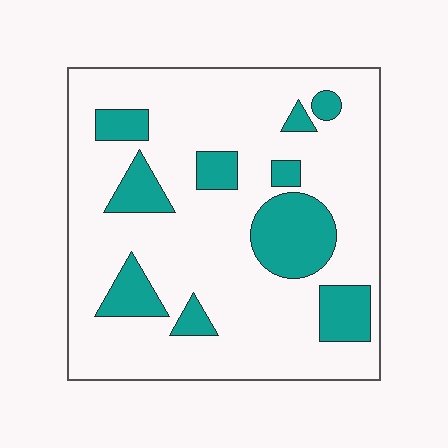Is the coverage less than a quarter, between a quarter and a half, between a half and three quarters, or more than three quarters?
Less than a quarter.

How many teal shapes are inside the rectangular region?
10.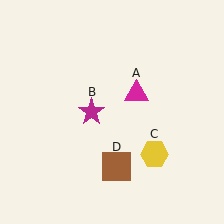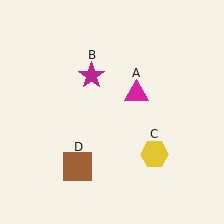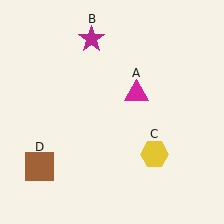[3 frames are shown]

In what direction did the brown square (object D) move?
The brown square (object D) moved left.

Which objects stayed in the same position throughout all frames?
Magenta triangle (object A) and yellow hexagon (object C) remained stationary.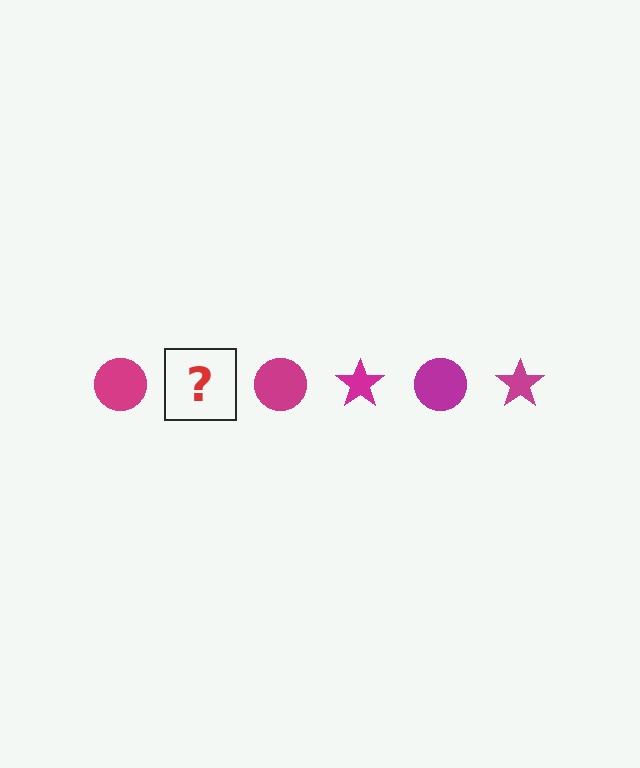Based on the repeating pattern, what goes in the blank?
The blank should be a magenta star.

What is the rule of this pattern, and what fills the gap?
The rule is that the pattern cycles through circle, star shapes in magenta. The gap should be filled with a magenta star.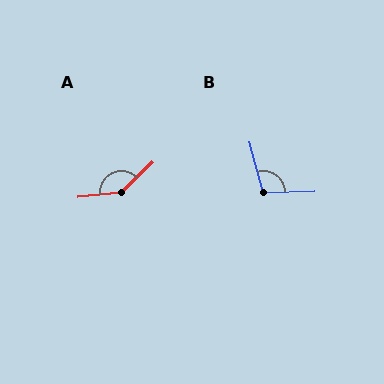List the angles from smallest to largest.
B (103°), A (142°).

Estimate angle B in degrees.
Approximately 103 degrees.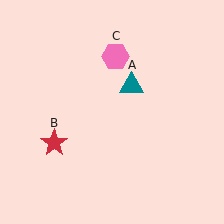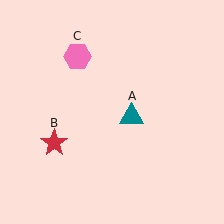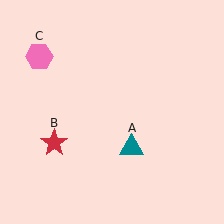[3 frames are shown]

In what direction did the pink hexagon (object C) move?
The pink hexagon (object C) moved left.